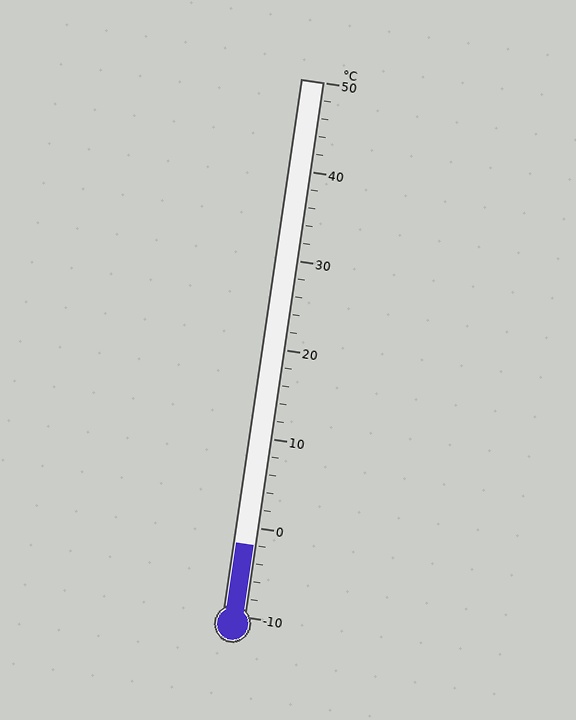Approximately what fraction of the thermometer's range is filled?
The thermometer is filled to approximately 15% of its range.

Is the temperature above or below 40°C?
The temperature is below 40°C.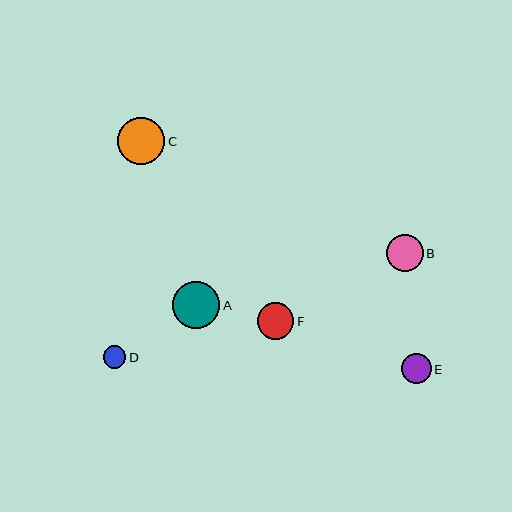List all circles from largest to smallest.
From largest to smallest: A, C, F, B, E, D.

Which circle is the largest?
Circle A is the largest with a size of approximately 47 pixels.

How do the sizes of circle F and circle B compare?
Circle F and circle B are approximately the same size.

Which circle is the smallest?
Circle D is the smallest with a size of approximately 23 pixels.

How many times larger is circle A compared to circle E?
Circle A is approximately 1.6 times the size of circle E.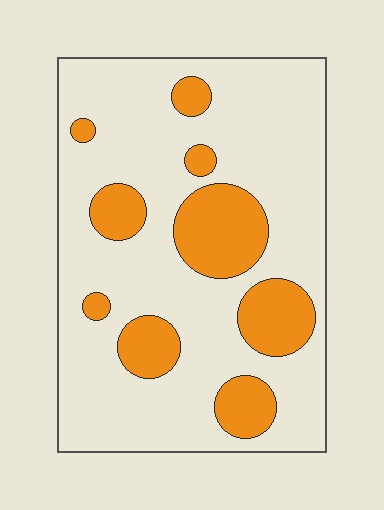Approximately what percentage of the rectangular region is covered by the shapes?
Approximately 25%.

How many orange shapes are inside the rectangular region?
9.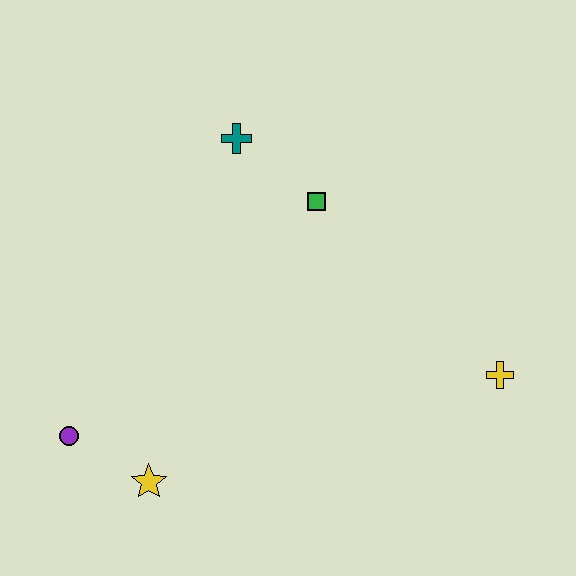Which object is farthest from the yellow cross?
The purple circle is farthest from the yellow cross.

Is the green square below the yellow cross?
No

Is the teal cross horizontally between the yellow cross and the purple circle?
Yes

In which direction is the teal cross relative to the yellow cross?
The teal cross is to the left of the yellow cross.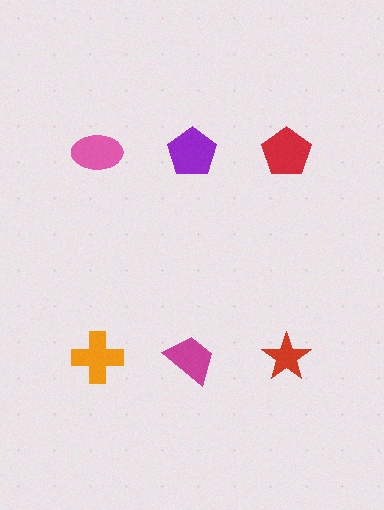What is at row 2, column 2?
A magenta trapezoid.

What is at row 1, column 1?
A pink ellipse.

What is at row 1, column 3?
A red pentagon.